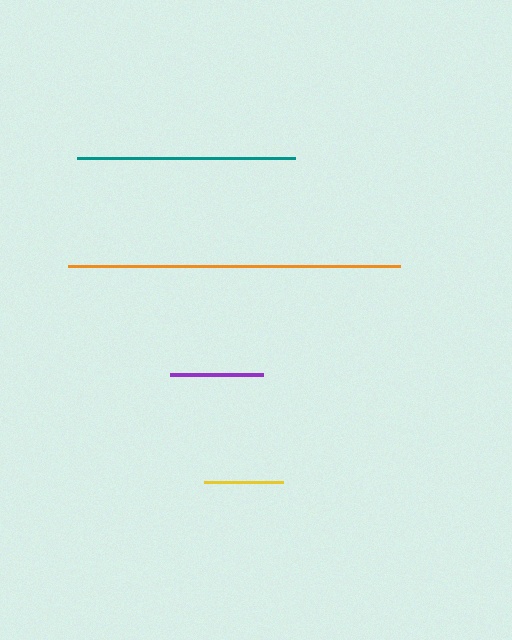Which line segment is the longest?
The orange line is the longest at approximately 332 pixels.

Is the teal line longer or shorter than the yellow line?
The teal line is longer than the yellow line.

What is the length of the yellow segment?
The yellow segment is approximately 79 pixels long.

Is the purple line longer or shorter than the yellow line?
The purple line is longer than the yellow line.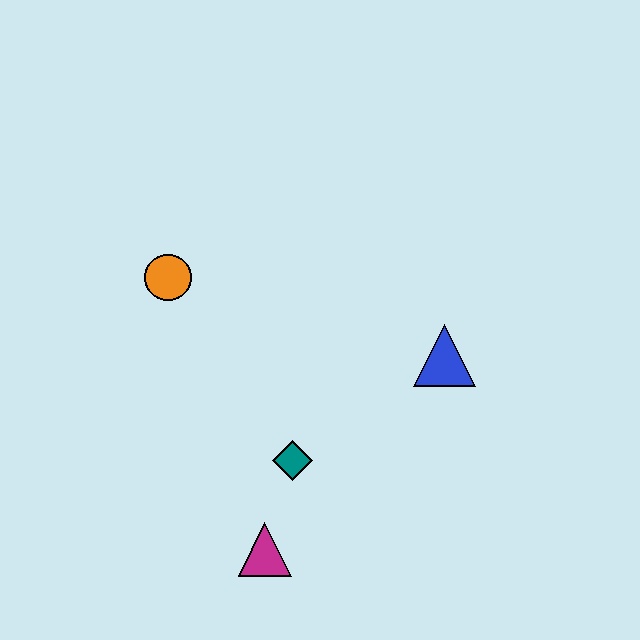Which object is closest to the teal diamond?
The magenta triangle is closest to the teal diamond.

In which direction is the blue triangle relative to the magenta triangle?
The blue triangle is above the magenta triangle.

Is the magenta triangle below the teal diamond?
Yes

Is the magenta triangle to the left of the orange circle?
No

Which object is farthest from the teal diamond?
The orange circle is farthest from the teal diamond.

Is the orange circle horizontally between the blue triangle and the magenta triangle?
No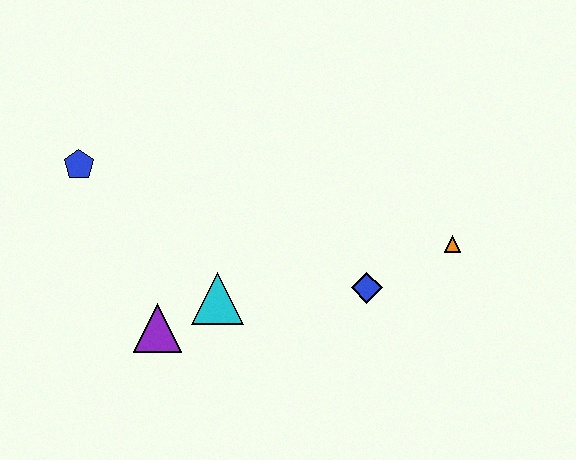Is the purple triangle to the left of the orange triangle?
Yes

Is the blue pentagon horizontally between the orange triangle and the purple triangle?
No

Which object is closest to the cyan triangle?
The purple triangle is closest to the cyan triangle.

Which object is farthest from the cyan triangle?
The orange triangle is farthest from the cyan triangle.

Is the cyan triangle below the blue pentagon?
Yes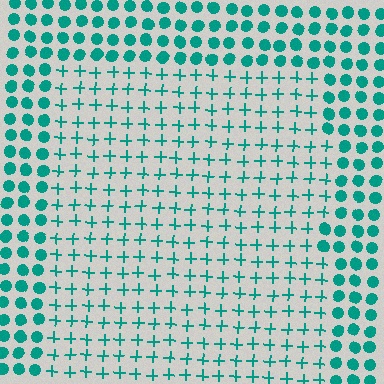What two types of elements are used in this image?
The image uses plus signs inside the rectangle region and circles outside it.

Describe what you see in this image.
The image is filled with small teal elements arranged in a uniform grid. A rectangle-shaped region contains plus signs, while the surrounding area contains circles. The boundary is defined purely by the change in element shape.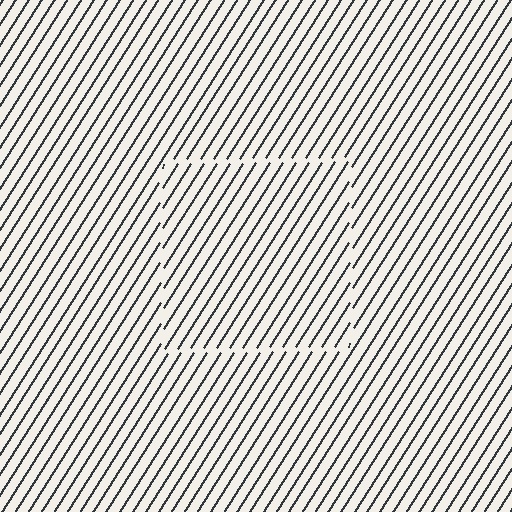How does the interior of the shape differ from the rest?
The interior of the shape contains the same grating, shifted by half a period — the contour is defined by the phase discontinuity where line-ends from the inner and outer gratings abut.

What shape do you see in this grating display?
An illusory square. The interior of the shape contains the same grating, shifted by half a period — the contour is defined by the phase discontinuity where line-ends from the inner and outer gratings abut.